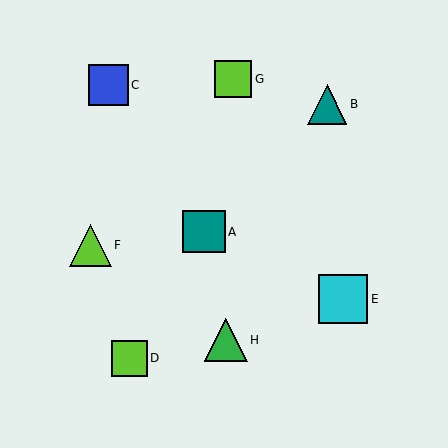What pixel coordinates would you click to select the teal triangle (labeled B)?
Click at (327, 104) to select the teal triangle B.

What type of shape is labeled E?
Shape E is a cyan square.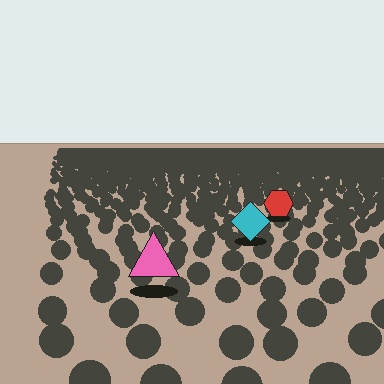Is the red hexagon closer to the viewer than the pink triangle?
No. The pink triangle is closer — you can tell from the texture gradient: the ground texture is coarser near it.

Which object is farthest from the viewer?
The red hexagon is farthest from the viewer. It appears smaller and the ground texture around it is denser.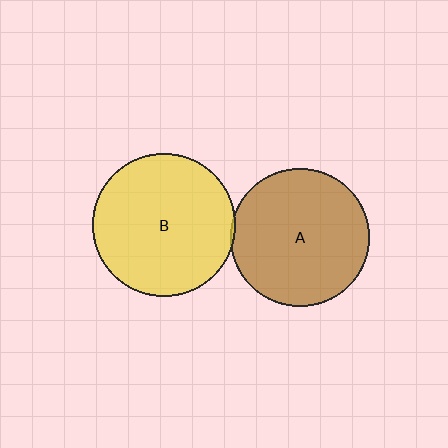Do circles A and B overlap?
Yes.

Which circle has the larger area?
Circle B (yellow).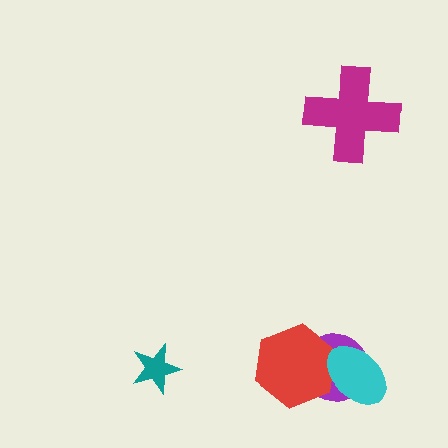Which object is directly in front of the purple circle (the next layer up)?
The red hexagon is directly in front of the purple circle.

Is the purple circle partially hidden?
Yes, it is partially covered by another shape.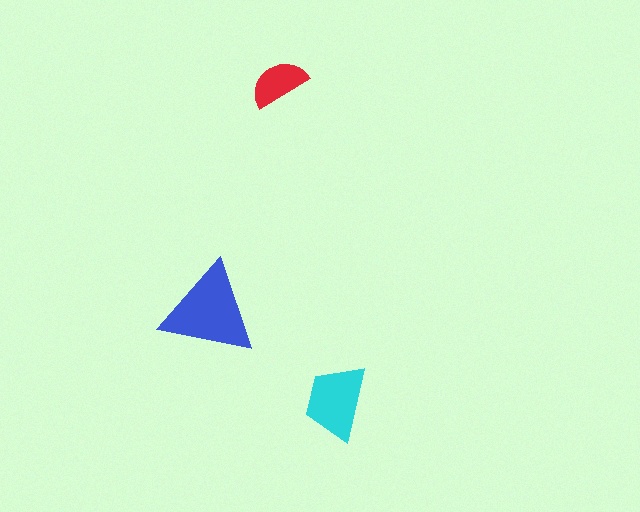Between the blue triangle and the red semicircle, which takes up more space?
The blue triangle.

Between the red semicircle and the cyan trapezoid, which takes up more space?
The cyan trapezoid.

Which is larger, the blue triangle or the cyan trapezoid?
The blue triangle.